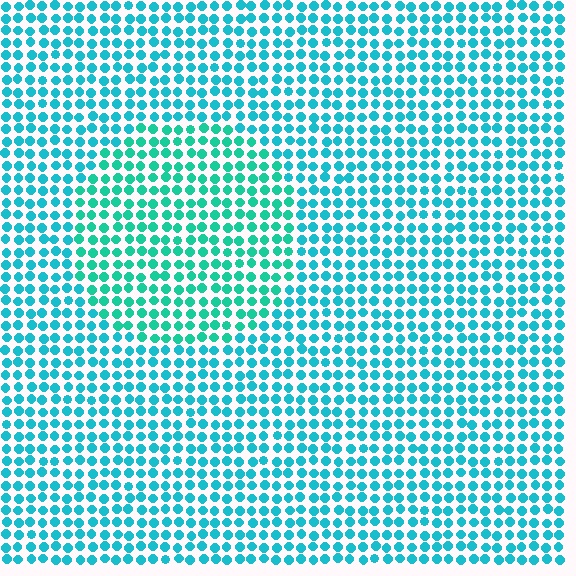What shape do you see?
I see a circle.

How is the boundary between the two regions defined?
The boundary is defined purely by a slight shift in hue (about 22 degrees). Spacing, size, and orientation are identical on both sides.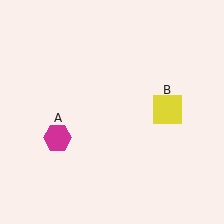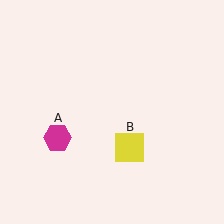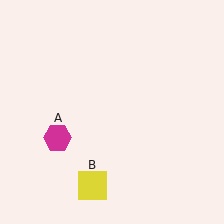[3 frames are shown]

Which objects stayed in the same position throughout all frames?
Magenta hexagon (object A) remained stationary.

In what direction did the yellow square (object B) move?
The yellow square (object B) moved down and to the left.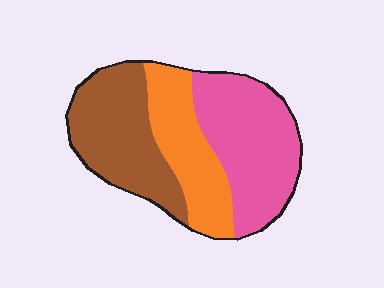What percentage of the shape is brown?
Brown takes up about one third (1/3) of the shape.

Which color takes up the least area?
Orange, at roughly 25%.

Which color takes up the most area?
Pink, at roughly 40%.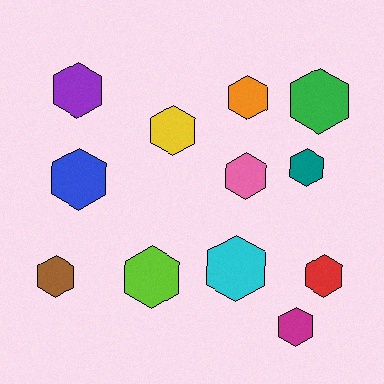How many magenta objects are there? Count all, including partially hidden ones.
There is 1 magenta object.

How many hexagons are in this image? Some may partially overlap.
There are 12 hexagons.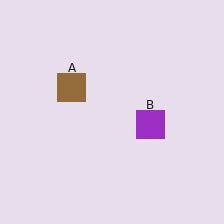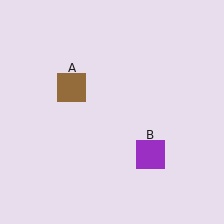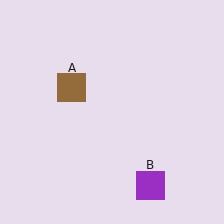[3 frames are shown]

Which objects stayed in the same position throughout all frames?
Brown square (object A) remained stationary.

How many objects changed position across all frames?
1 object changed position: purple square (object B).